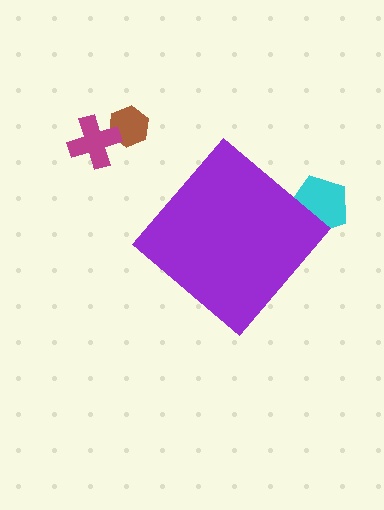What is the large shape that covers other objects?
A purple diamond.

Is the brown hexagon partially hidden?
No, the brown hexagon is fully visible.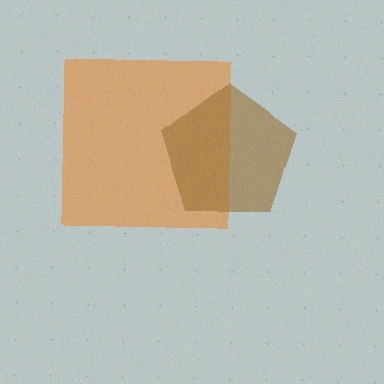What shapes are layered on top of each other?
The layered shapes are: an orange square, a brown pentagon.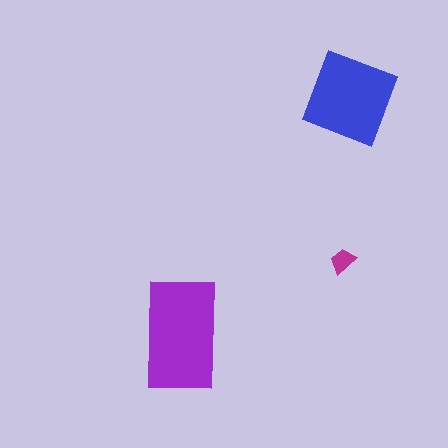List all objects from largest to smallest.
The purple rectangle, the blue square, the magenta trapezoid.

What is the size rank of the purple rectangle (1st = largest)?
1st.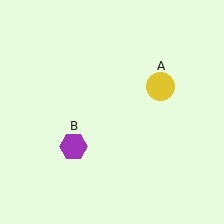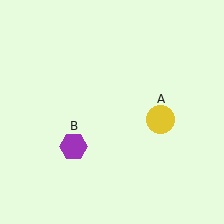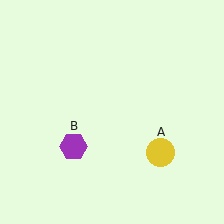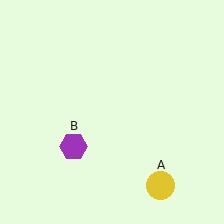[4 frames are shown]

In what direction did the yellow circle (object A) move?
The yellow circle (object A) moved down.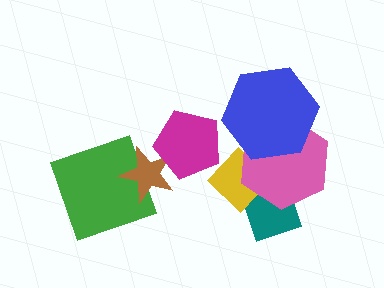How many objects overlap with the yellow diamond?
3 objects overlap with the yellow diamond.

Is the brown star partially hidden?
Yes, it is partially covered by another shape.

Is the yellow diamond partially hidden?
Yes, it is partially covered by another shape.